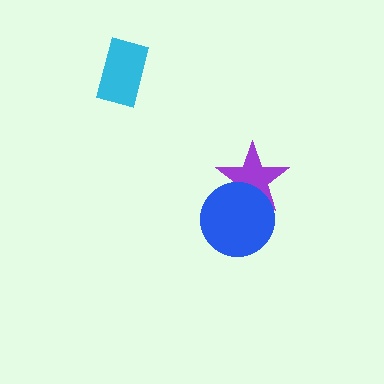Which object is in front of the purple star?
The blue circle is in front of the purple star.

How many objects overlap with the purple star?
1 object overlaps with the purple star.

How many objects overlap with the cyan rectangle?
0 objects overlap with the cyan rectangle.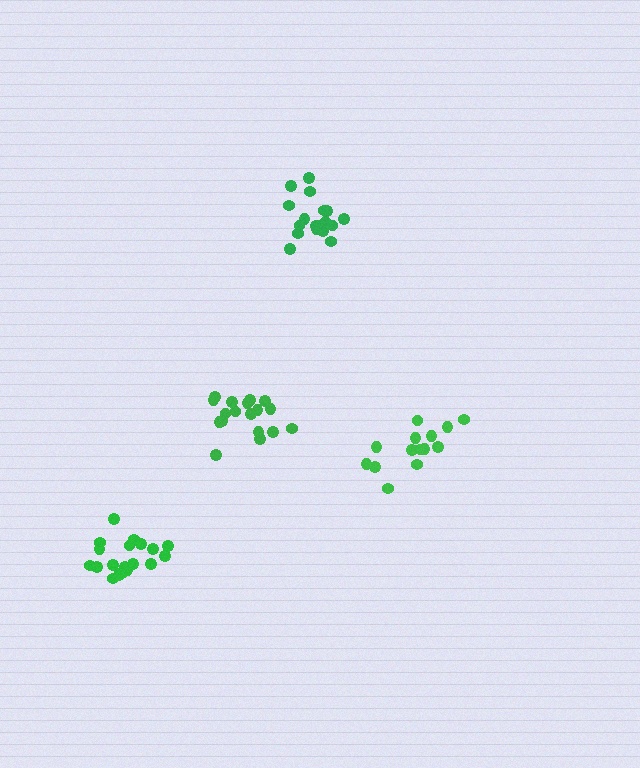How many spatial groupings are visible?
There are 4 spatial groupings.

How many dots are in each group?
Group 1: 14 dots, Group 2: 19 dots, Group 3: 19 dots, Group 4: 18 dots (70 total).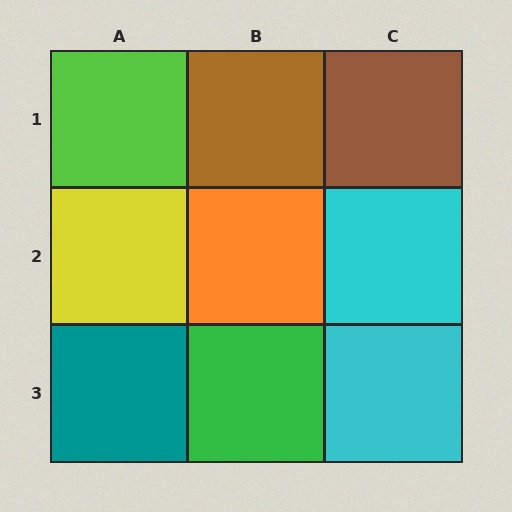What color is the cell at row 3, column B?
Green.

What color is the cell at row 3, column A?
Teal.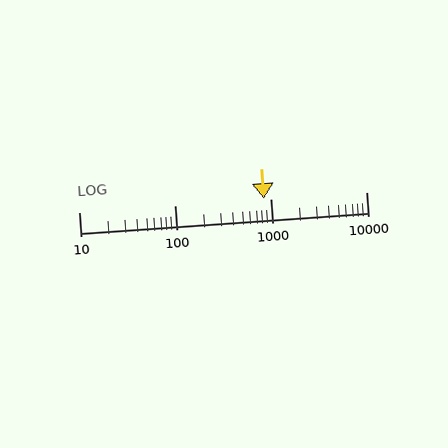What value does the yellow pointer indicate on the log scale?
The pointer indicates approximately 850.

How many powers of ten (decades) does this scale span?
The scale spans 3 decades, from 10 to 10000.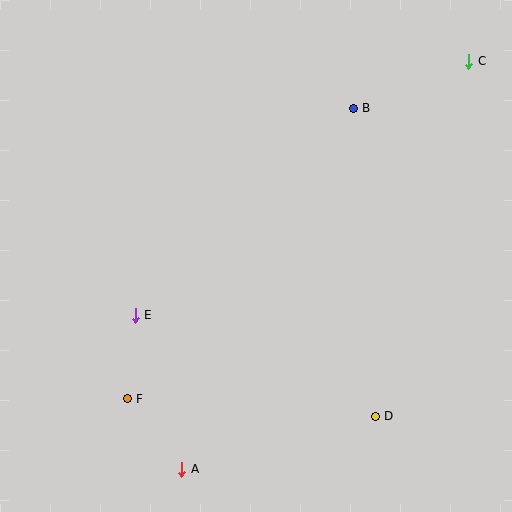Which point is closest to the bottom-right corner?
Point D is closest to the bottom-right corner.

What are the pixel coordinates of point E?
Point E is at (135, 315).